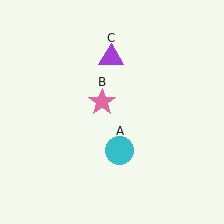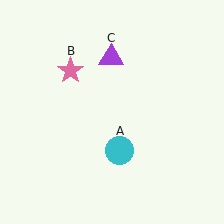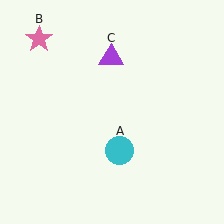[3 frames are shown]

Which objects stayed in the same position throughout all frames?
Cyan circle (object A) and purple triangle (object C) remained stationary.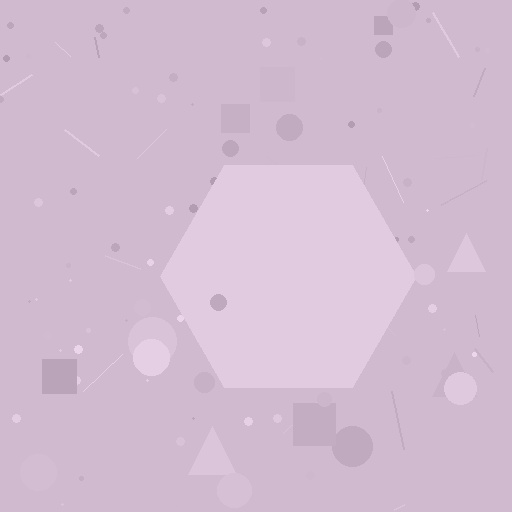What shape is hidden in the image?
A hexagon is hidden in the image.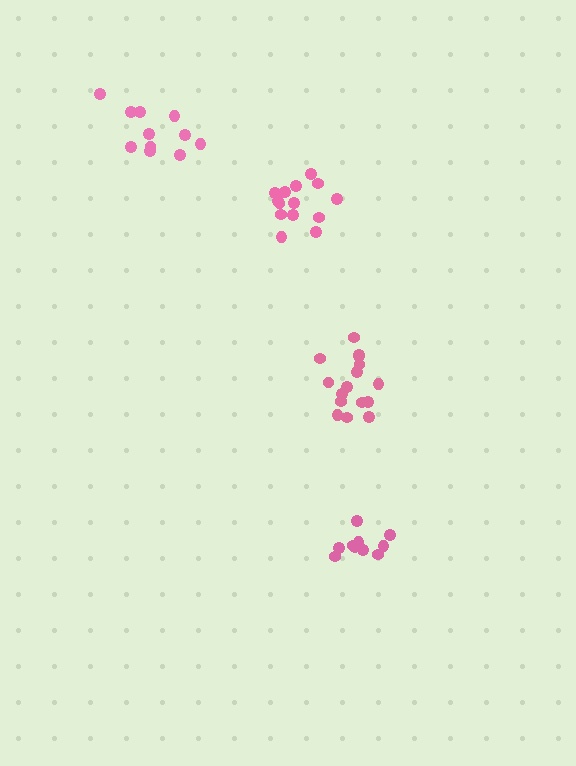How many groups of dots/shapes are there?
There are 4 groups.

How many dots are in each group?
Group 1: 14 dots, Group 2: 16 dots, Group 3: 11 dots, Group 4: 11 dots (52 total).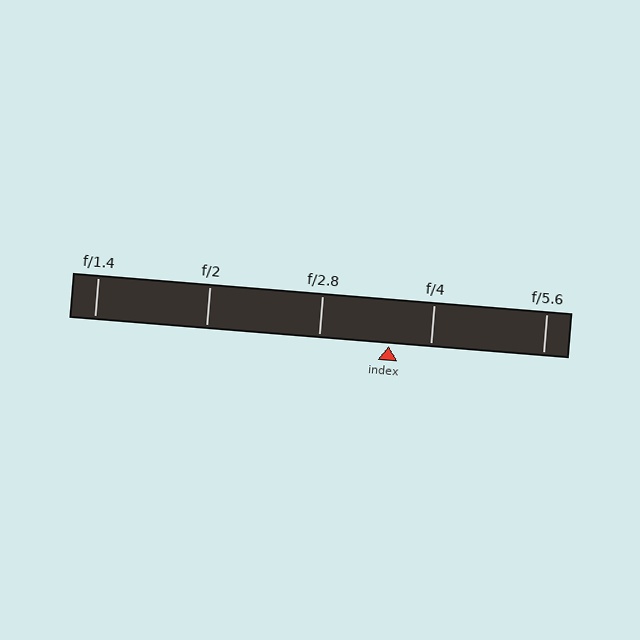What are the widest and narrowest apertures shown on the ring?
The widest aperture shown is f/1.4 and the narrowest is f/5.6.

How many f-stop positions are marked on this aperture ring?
There are 5 f-stop positions marked.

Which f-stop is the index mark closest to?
The index mark is closest to f/4.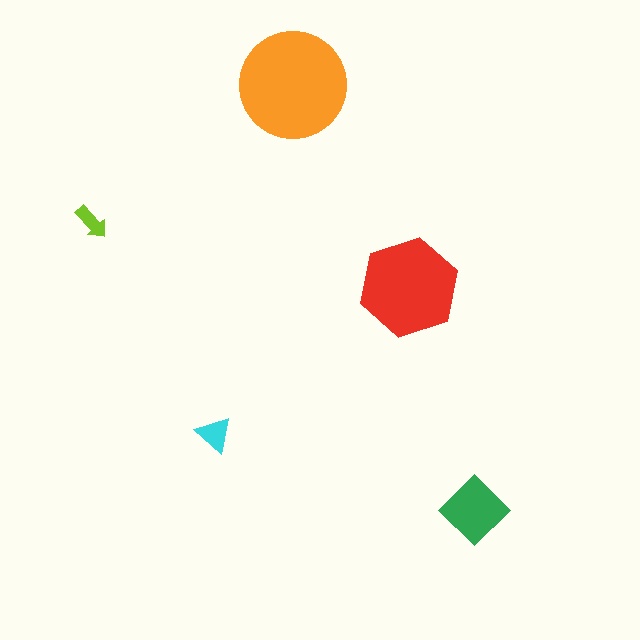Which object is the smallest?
The lime arrow.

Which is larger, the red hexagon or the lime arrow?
The red hexagon.